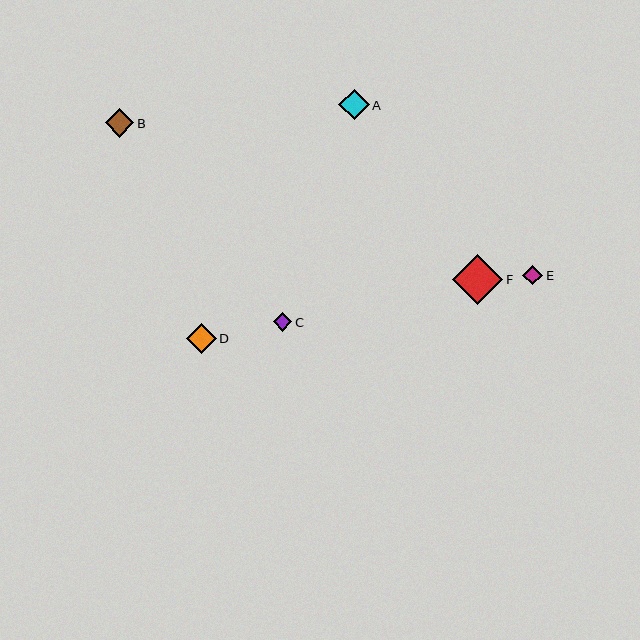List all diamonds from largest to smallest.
From largest to smallest: F, A, D, B, E, C.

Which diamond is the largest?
Diamond F is the largest with a size of approximately 50 pixels.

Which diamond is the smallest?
Diamond C is the smallest with a size of approximately 18 pixels.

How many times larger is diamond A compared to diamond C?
Diamond A is approximately 1.7 times the size of diamond C.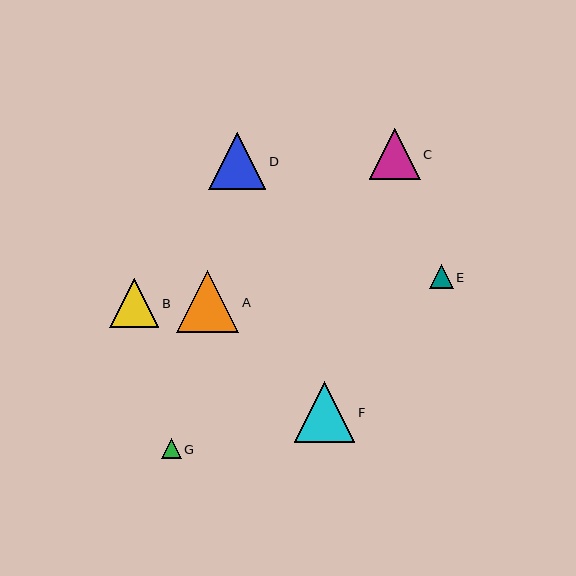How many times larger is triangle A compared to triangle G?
Triangle A is approximately 3.0 times the size of triangle G.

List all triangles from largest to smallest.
From largest to smallest: A, F, D, C, B, E, G.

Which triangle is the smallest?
Triangle G is the smallest with a size of approximately 20 pixels.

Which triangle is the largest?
Triangle A is the largest with a size of approximately 62 pixels.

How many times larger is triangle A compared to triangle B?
Triangle A is approximately 1.3 times the size of triangle B.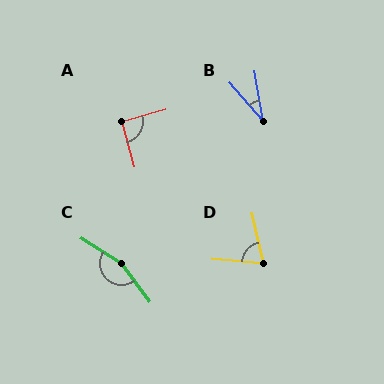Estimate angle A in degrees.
Approximately 91 degrees.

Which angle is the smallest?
B, at approximately 31 degrees.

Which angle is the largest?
C, at approximately 159 degrees.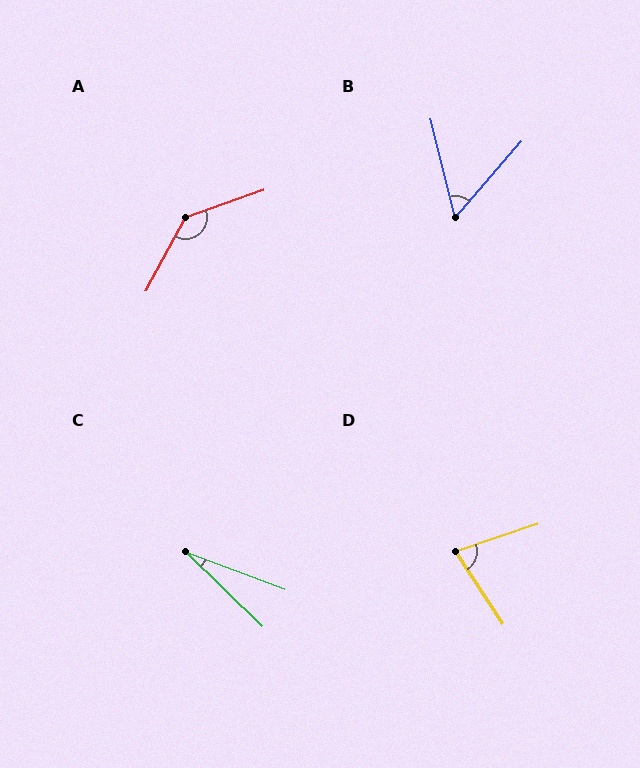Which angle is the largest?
A, at approximately 137 degrees.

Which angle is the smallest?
C, at approximately 24 degrees.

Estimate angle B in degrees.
Approximately 55 degrees.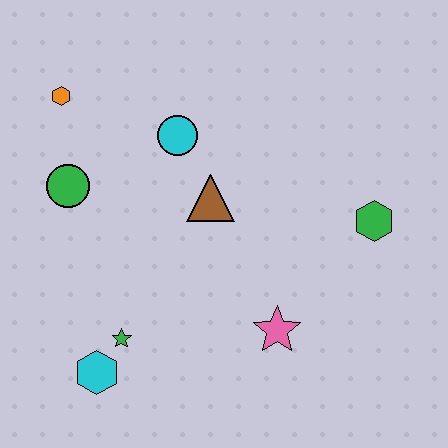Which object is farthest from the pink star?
The orange hexagon is farthest from the pink star.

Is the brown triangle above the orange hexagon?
No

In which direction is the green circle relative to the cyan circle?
The green circle is to the left of the cyan circle.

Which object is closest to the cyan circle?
The brown triangle is closest to the cyan circle.